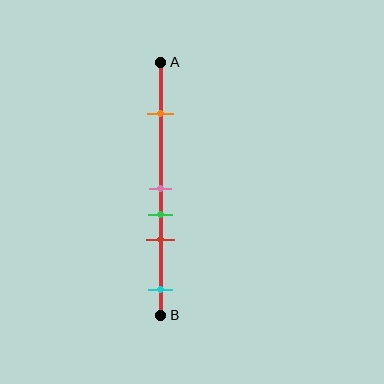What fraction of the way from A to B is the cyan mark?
The cyan mark is approximately 90% (0.9) of the way from A to B.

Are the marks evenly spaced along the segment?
No, the marks are not evenly spaced.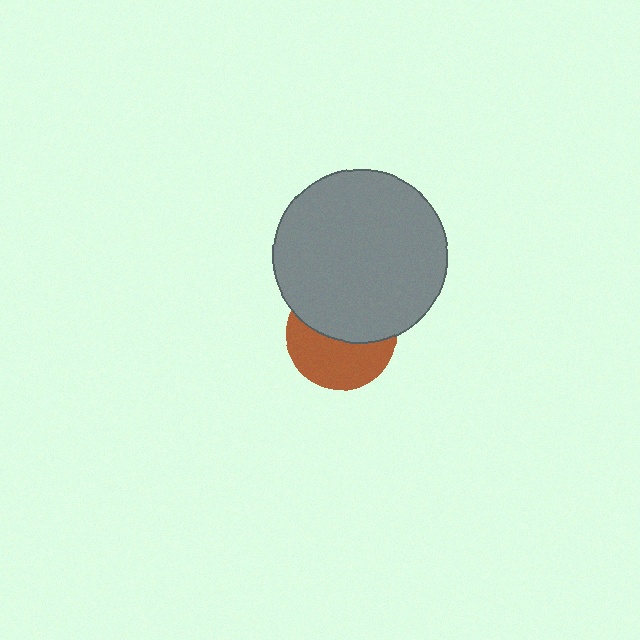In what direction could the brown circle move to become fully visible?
The brown circle could move down. That would shift it out from behind the gray circle entirely.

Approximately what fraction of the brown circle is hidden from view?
Roughly 51% of the brown circle is hidden behind the gray circle.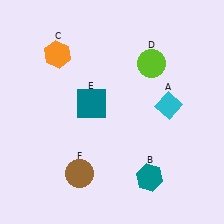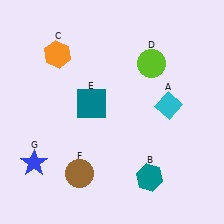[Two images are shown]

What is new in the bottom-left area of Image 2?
A blue star (G) was added in the bottom-left area of Image 2.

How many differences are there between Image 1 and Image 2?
There is 1 difference between the two images.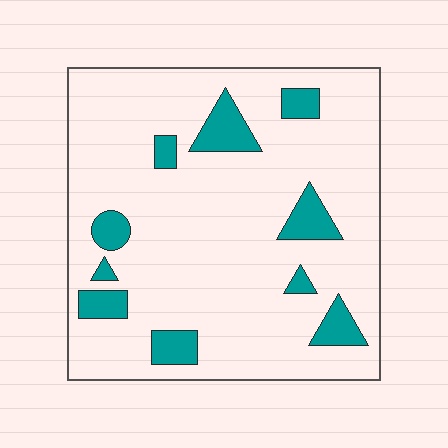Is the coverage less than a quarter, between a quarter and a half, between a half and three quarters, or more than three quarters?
Less than a quarter.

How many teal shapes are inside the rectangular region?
10.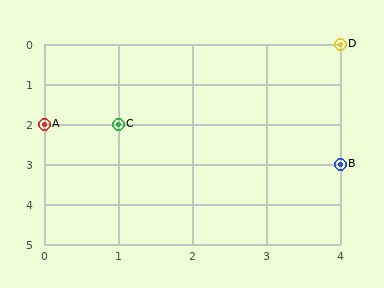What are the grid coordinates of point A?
Point A is at grid coordinates (0, 2).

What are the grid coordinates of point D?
Point D is at grid coordinates (4, 0).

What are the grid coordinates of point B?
Point B is at grid coordinates (4, 3).